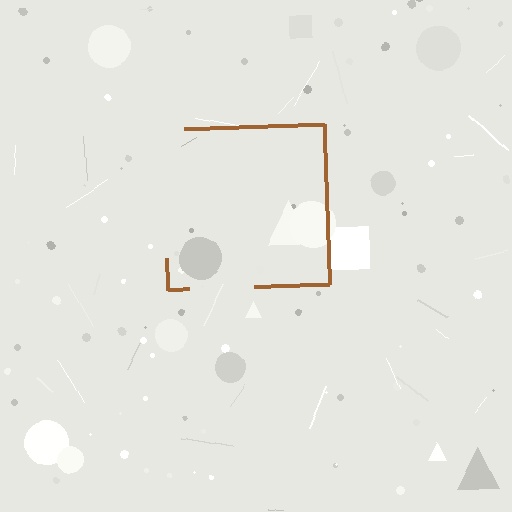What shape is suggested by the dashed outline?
The dashed outline suggests a square.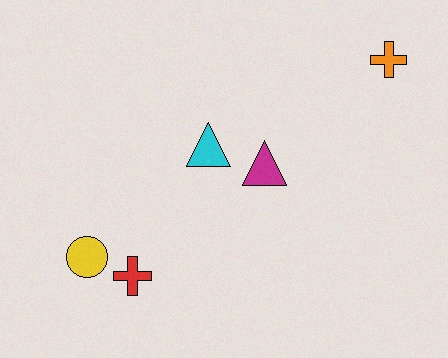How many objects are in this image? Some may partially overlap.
There are 5 objects.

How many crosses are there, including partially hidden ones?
There are 2 crosses.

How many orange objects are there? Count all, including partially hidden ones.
There is 1 orange object.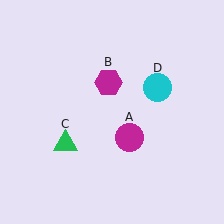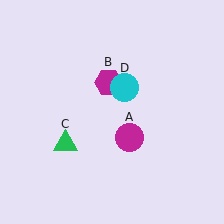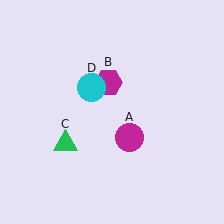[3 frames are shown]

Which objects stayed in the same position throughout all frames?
Magenta circle (object A) and magenta hexagon (object B) and green triangle (object C) remained stationary.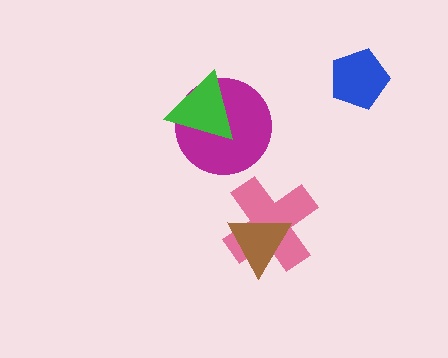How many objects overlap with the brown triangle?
1 object overlaps with the brown triangle.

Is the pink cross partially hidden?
Yes, it is partially covered by another shape.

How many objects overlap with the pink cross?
1 object overlaps with the pink cross.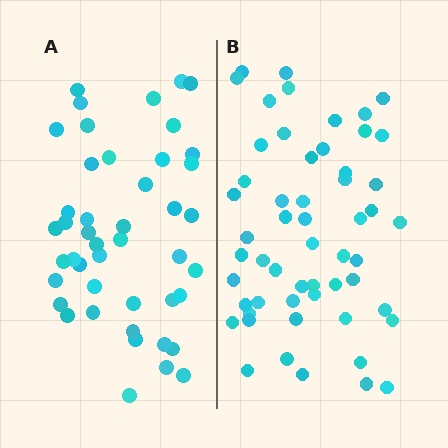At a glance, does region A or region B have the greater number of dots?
Region B (the right region) has more dots.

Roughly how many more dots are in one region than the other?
Region B has roughly 10 or so more dots than region A.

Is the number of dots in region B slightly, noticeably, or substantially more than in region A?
Region B has only slightly more — the two regions are fairly close. The ratio is roughly 1.2 to 1.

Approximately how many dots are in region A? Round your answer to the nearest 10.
About 40 dots. (The exact count is 45, which rounds to 40.)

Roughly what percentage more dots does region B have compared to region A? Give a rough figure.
About 20% more.